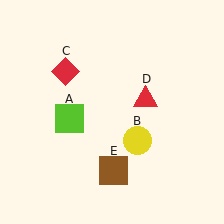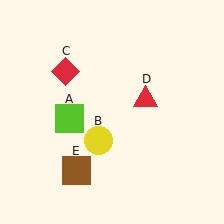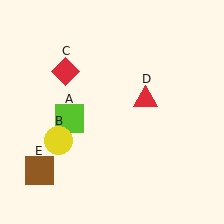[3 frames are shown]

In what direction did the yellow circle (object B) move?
The yellow circle (object B) moved left.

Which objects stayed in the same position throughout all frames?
Lime square (object A) and red diamond (object C) and red triangle (object D) remained stationary.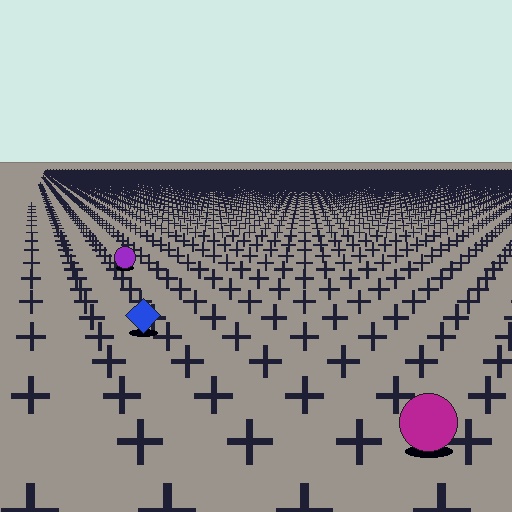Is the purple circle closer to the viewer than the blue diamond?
No. The blue diamond is closer — you can tell from the texture gradient: the ground texture is coarser near it.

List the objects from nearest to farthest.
From nearest to farthest: the magenta circle, the blue diamond, the purple circle.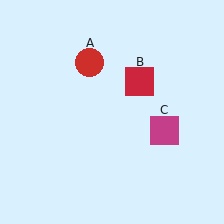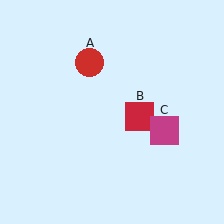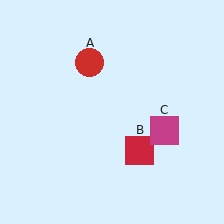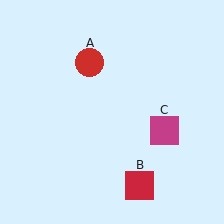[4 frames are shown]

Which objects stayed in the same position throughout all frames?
Red circle (object A) and magenta square (object C) remained stationary.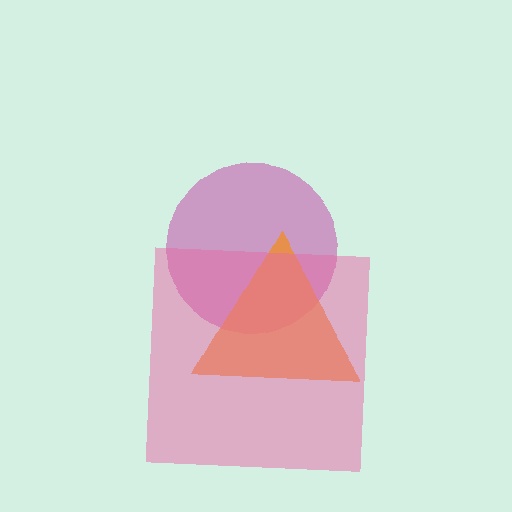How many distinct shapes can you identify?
There are 3 distinct shapes: a magenta circle, an orange triangle, a pink square.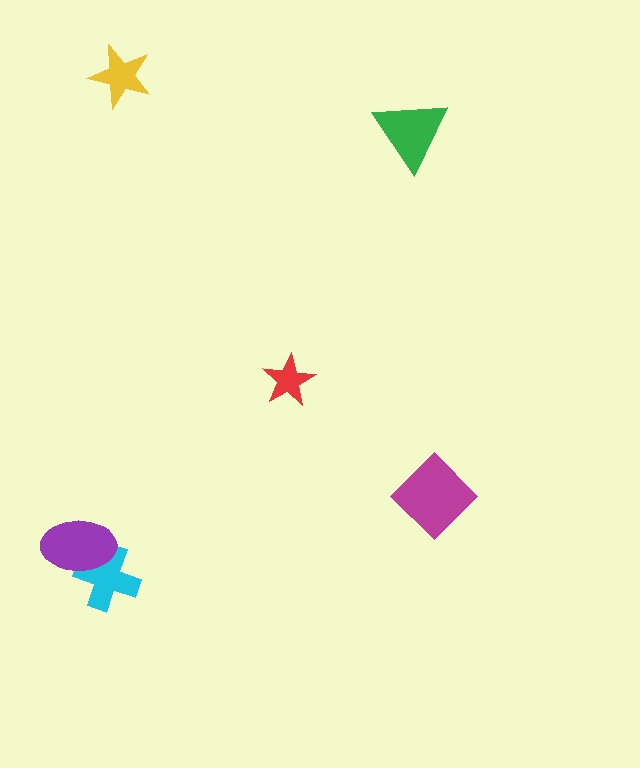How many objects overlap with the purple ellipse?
1 object overlaps with the purple ellipse.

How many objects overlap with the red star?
0 objects overlap with the red star.